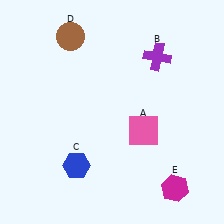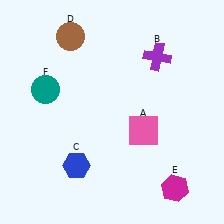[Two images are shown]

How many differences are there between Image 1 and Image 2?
There is 1 difference between the two images.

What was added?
A teal circle (F) was added in Image 2.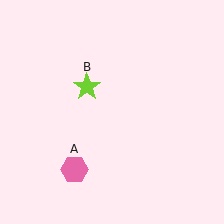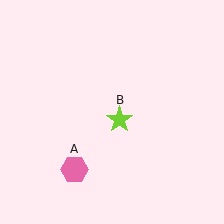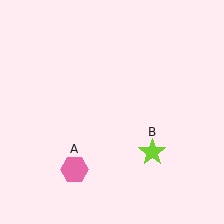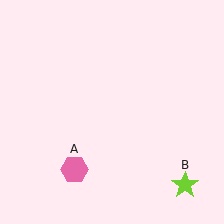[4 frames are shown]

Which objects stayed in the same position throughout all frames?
Pink hexagon (object A) remained stationary.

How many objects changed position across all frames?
1 object changed position: lime star (object B).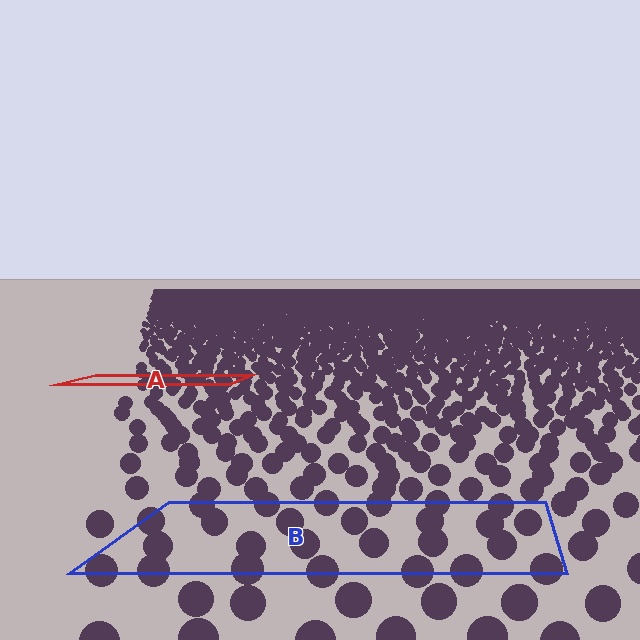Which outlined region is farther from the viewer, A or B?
Region A is farther from the viewer — the texture elements inside it appear smaller and more densely packed.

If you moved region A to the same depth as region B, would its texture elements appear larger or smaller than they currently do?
They would appear larger. At a closer depth, the same texture elements are projected at a bigger on-screen size.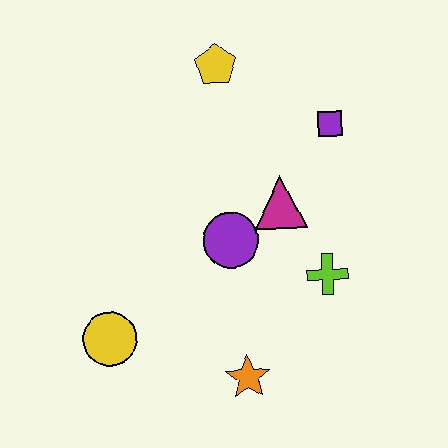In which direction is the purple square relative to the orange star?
The purple square is above the orange star.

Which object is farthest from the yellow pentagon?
The orange star is farthest from the yellow pentagon.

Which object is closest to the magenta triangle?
The purple circle is closest to the magenta triangle.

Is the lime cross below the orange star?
No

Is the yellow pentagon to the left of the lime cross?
Yes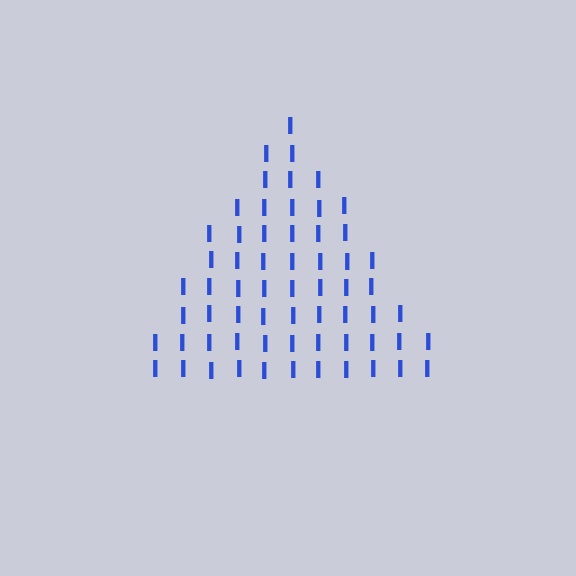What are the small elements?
The small elements are letter I's.